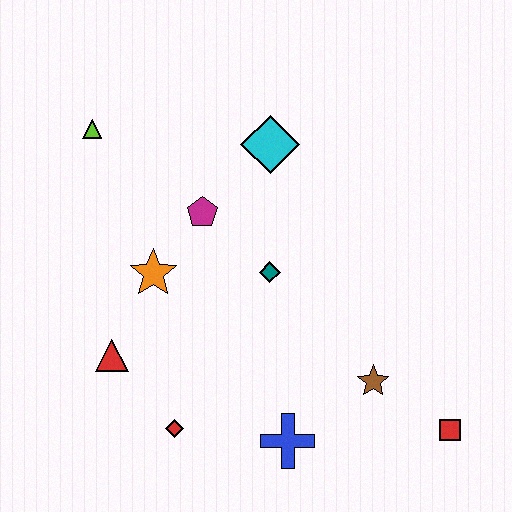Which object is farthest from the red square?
The lime triangle is farthest from the red square.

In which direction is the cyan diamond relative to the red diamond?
The cyan diamond is above the red diamond.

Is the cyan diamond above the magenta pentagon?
Yes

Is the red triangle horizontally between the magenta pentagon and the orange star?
No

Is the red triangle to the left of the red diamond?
Yes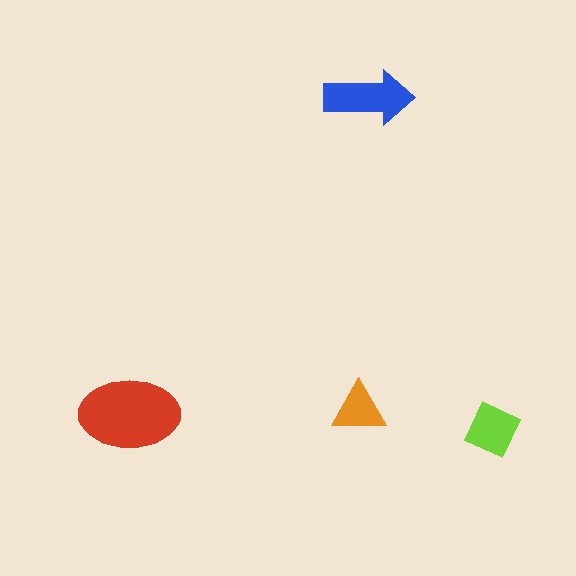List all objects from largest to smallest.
The red ellipse, the blue arrow, the lime square, the orange triangle.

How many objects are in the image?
There are 4 objects in the image.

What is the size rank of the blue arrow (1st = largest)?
2nd.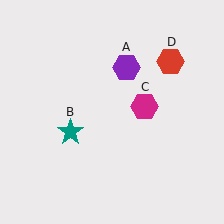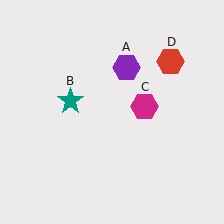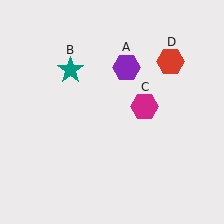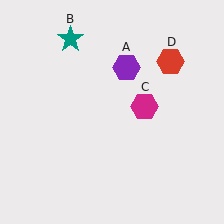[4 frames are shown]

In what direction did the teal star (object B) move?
The teal star (object B) moved up.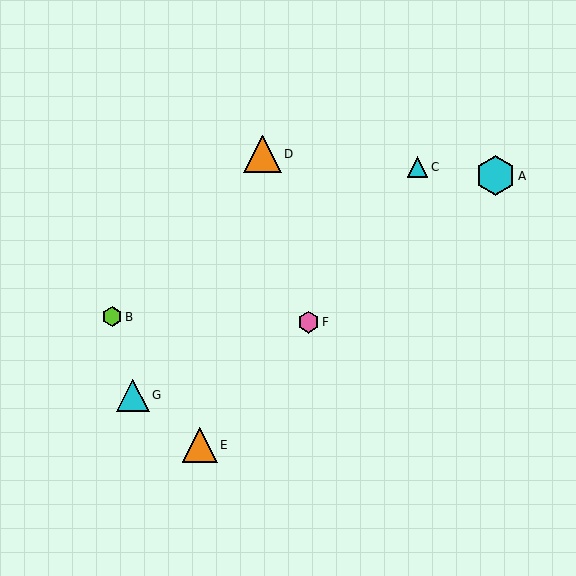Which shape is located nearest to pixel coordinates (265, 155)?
The orange triangle (labeled D) at (263, 154) is nearest to that location.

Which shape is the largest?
The cyan hexagon (labeled A) is the largest.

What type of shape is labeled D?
Shape D is an orange triangle.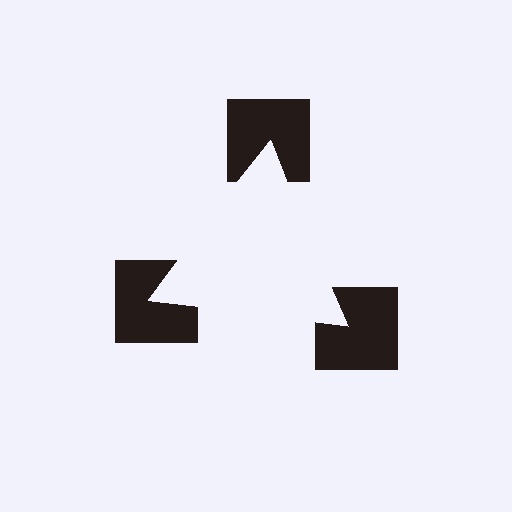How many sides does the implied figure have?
3 sides.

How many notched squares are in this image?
There are 3 — one at each vertex of the illusory triangle.